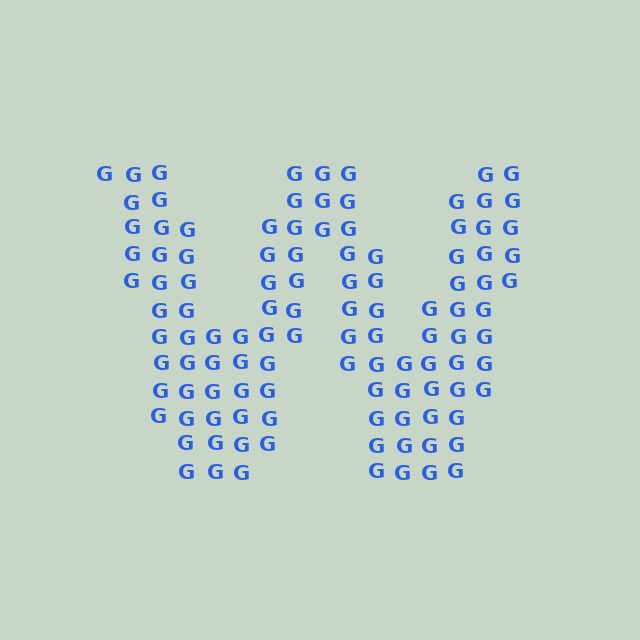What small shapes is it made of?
It is made of small letter G's.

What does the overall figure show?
The overall figure shows the letter W.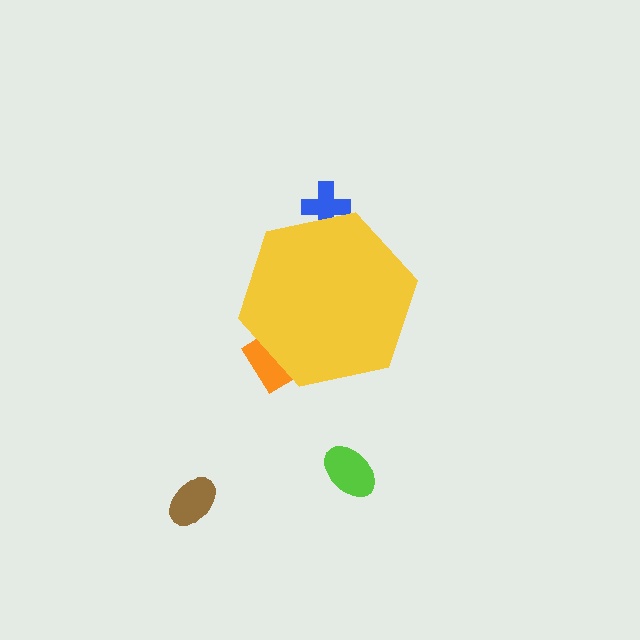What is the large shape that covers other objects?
A yellow hexagon.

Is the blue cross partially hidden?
Yes, the blue cross is partially hidden behind the yellow hexagon.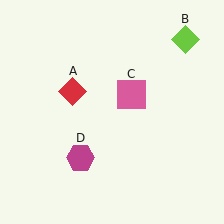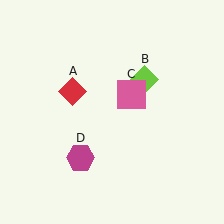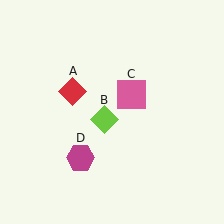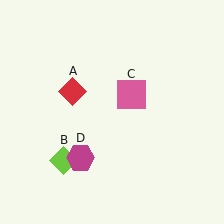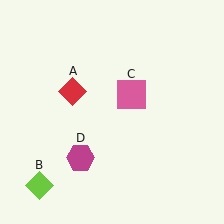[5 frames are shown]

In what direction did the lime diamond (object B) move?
The lime diamond (object B) moved down and to the left.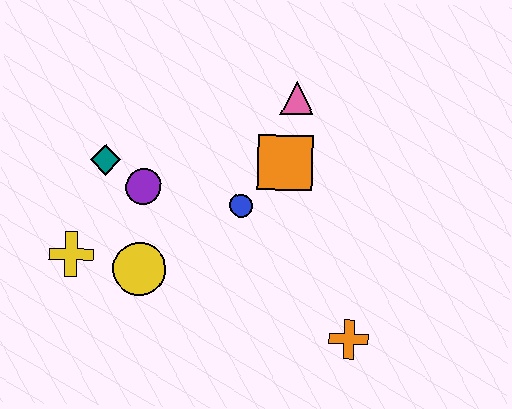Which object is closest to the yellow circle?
The yellow cross is closest to the yellow circle.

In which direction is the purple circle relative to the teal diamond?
The purple circle is to the right of the teal diamond.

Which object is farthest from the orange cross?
The teal diamond is farthest from the orange cross.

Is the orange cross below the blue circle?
Yes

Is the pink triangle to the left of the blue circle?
No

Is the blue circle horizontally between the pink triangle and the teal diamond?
Yes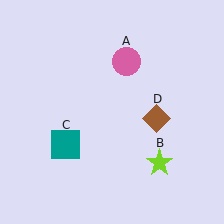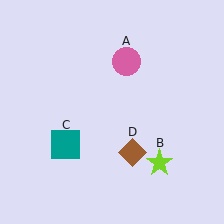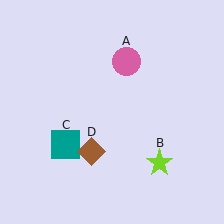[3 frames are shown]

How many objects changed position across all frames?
1 object changed position: brown diamond (object D).